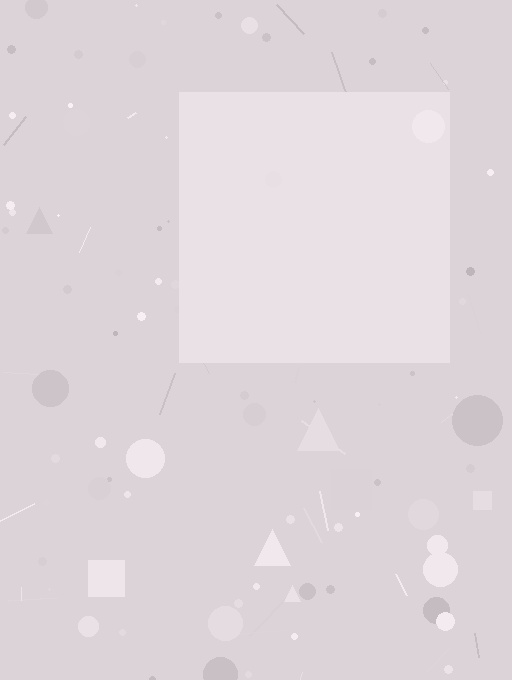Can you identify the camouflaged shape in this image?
The camouflaged shape is a square.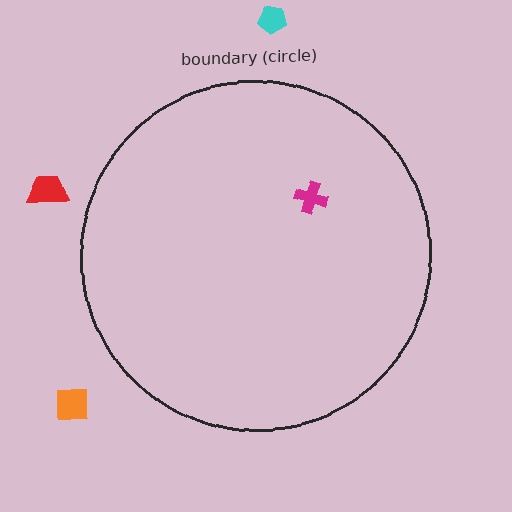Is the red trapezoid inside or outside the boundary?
Outside.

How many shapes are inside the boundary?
1 inside, 3 outside.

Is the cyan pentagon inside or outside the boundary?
Outside.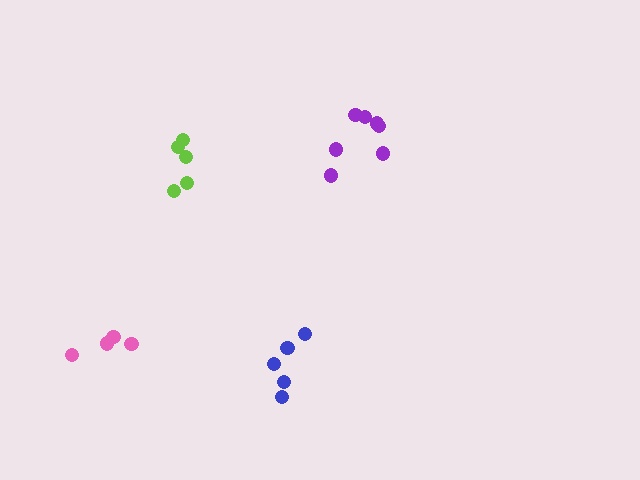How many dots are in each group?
Group 1: 5 dots, Group 2: 7 dots, Group 3: 5 dots, Group 4: 5 dots (22 total).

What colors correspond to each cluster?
The clusters are colored: blue, purple, lime, pink.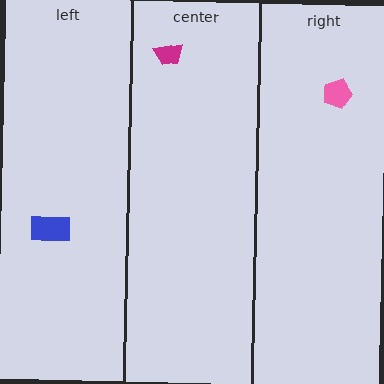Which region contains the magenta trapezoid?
The center region.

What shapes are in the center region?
The magenta trapezoid.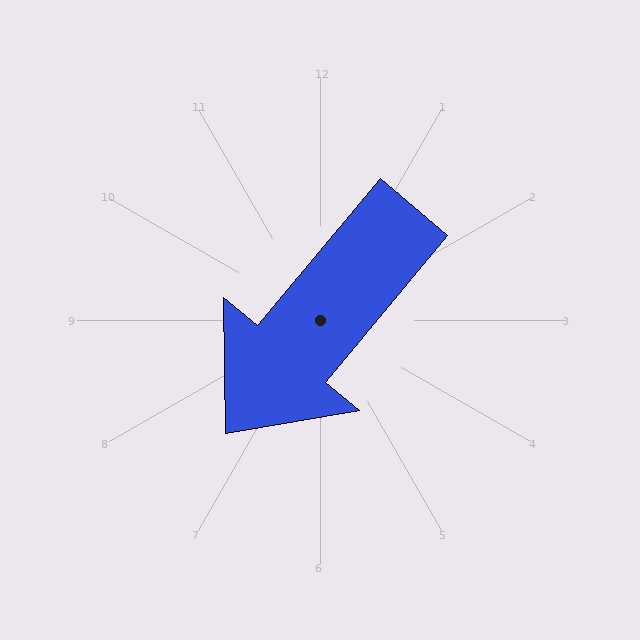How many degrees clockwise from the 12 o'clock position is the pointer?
Approximately 220 degrees.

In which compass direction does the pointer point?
Southwest.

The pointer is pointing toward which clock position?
Roughly 7 o'clock.